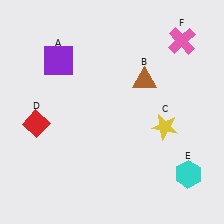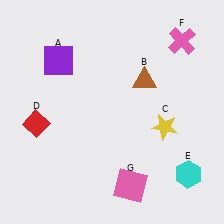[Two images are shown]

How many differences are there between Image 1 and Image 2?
There is 1 difference between the two images.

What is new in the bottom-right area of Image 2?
A pink square (G) was added in the bottom-right area of Image 2.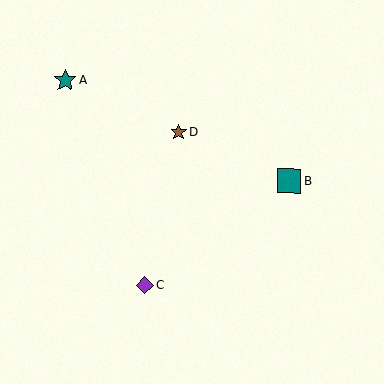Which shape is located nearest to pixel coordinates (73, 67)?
The teal star (labeled A) at (65, 81) is nearest to that location.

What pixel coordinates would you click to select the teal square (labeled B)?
Click at (289, 181) to select the teal square B.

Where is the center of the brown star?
The center of the brown star is at (179, 132).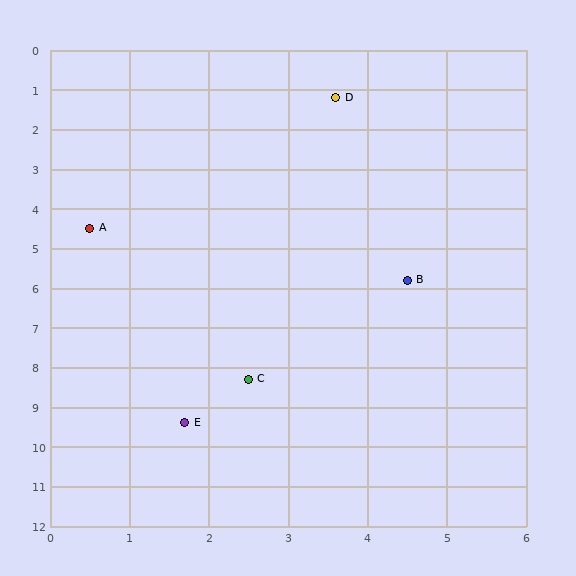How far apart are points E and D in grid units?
Points E and D are about 8.4 grid units apart.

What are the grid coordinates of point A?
Point A is at approximately (0.5, 4.5).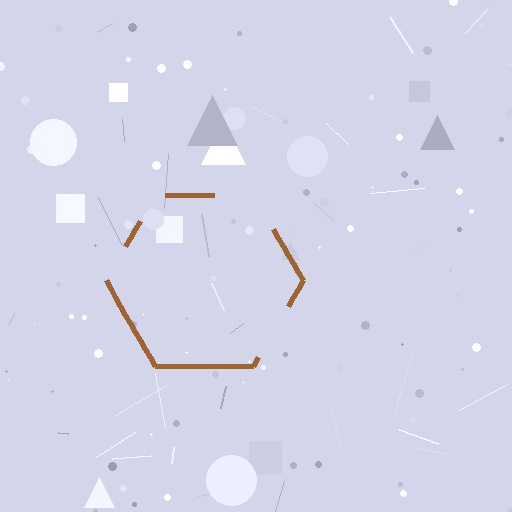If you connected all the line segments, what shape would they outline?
They would outline a hexagon.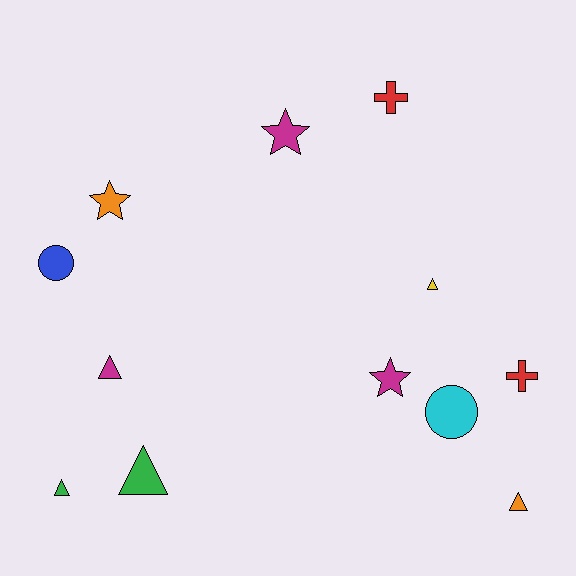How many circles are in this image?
There are 2 circles.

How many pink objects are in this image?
There are no pink objects.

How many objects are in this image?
There are 12 objects.